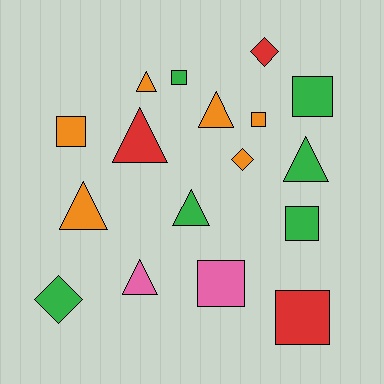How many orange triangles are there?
There are 3 orange triangles.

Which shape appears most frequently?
Square, with 7 objects.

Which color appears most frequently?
Orange, with 6 objects.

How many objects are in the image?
There are 17 objects.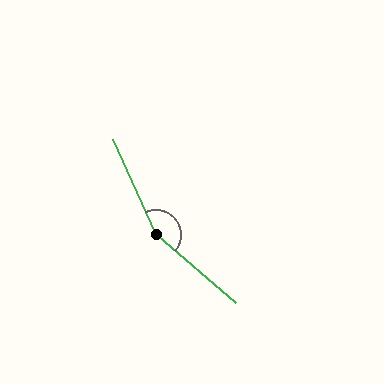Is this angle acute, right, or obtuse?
It is obtuse.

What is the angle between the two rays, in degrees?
Approximately 154 degrees.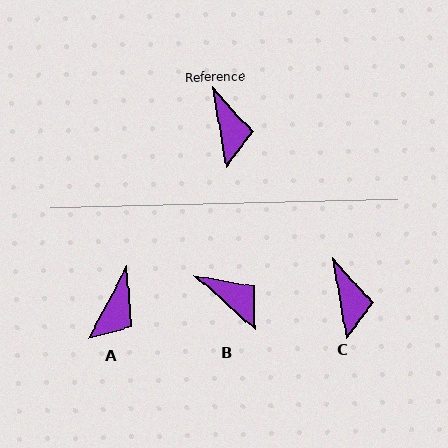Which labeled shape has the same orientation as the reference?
C.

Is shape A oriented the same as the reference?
No, it is off by about 38 degrees.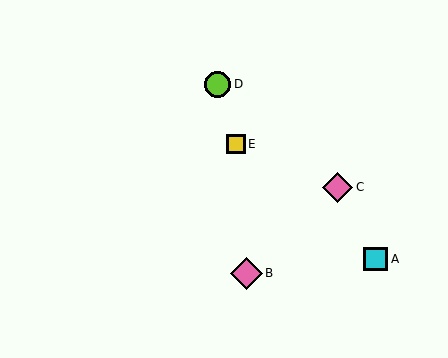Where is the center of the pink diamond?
The center of the pink diamond is at (338, 187).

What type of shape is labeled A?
Shape A is a cyan square.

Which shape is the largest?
The pink diamond (labeled B) is the largest.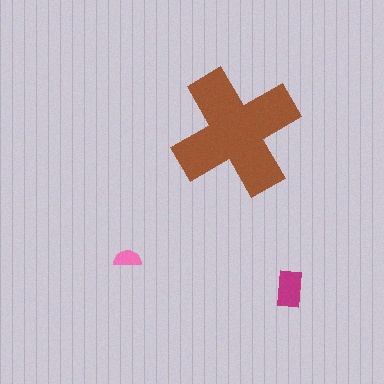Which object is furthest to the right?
The magenta rectangle is rightmost.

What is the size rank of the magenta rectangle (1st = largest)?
2nd.